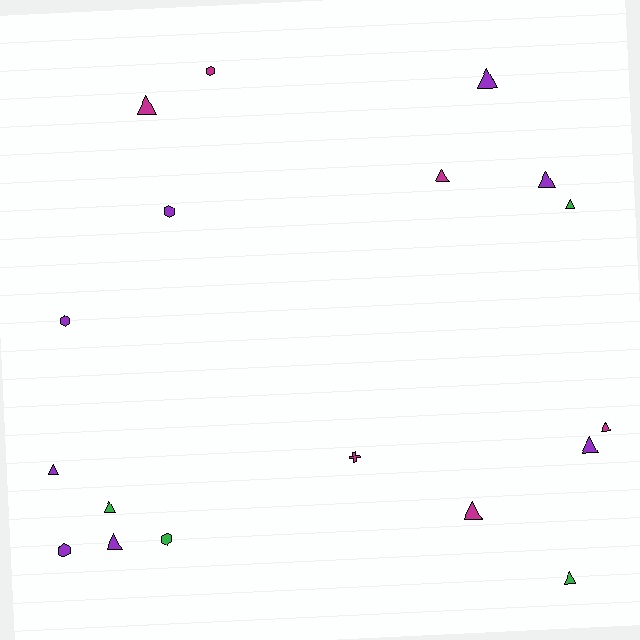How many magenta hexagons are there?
There is 1 magenta hexagon.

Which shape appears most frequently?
Triangle, with 12 objects.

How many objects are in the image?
There are 18 objects.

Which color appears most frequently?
Purple, with 8 objects.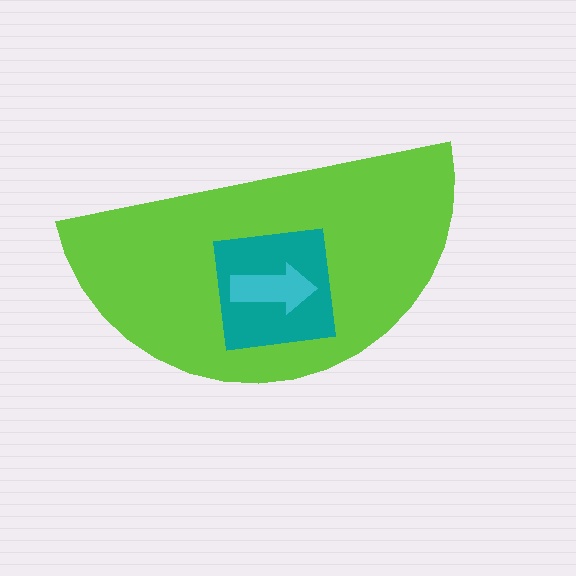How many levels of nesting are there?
3.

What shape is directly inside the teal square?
The cyan arrow.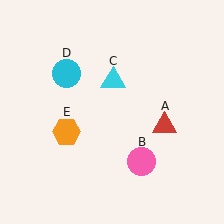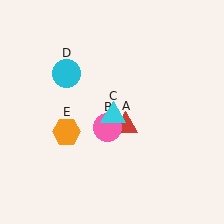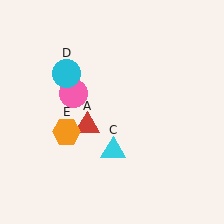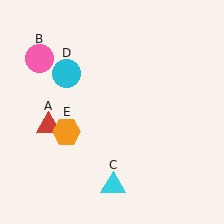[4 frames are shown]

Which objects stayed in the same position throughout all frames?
Cyan circle (object D) and orange hexagon (object E) remained stationary.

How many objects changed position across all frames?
3 objects changed position: red triangle (object A), pink circle (object B), cyan triangle (object C).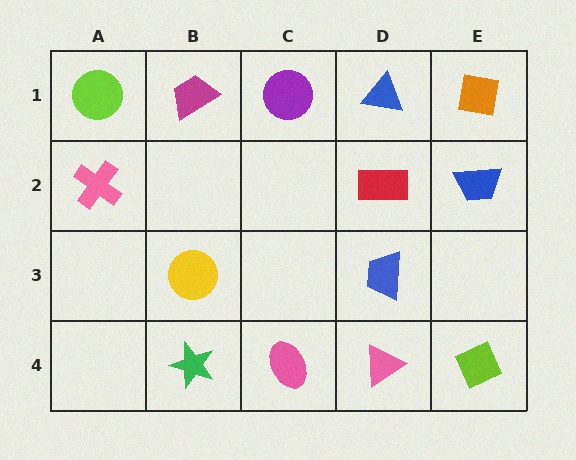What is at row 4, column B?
A green star.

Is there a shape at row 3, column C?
No, that cell is empty.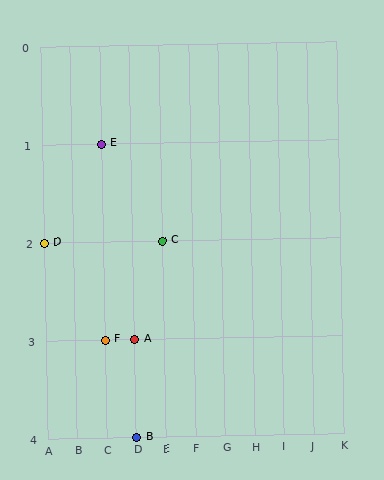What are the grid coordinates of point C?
Point C is at grid coordinates (E, 2).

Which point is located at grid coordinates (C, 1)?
Point E is at (C, 1).